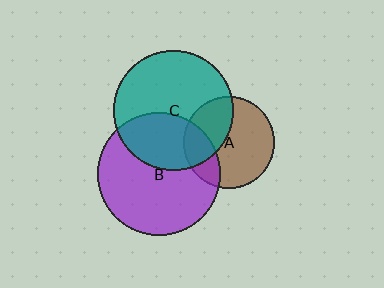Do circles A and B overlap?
Yes.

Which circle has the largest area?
Circle B (purple).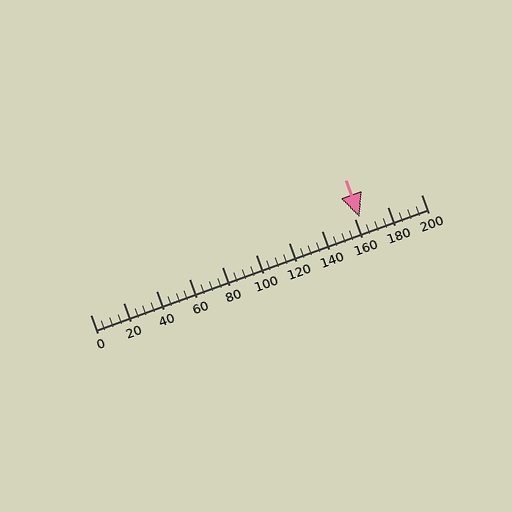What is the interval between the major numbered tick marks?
The major tick marks are spaced 20 units apart.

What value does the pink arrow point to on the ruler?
The pink arrow points to approximately 163.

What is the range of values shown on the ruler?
The ruler shows values from 0 to 200.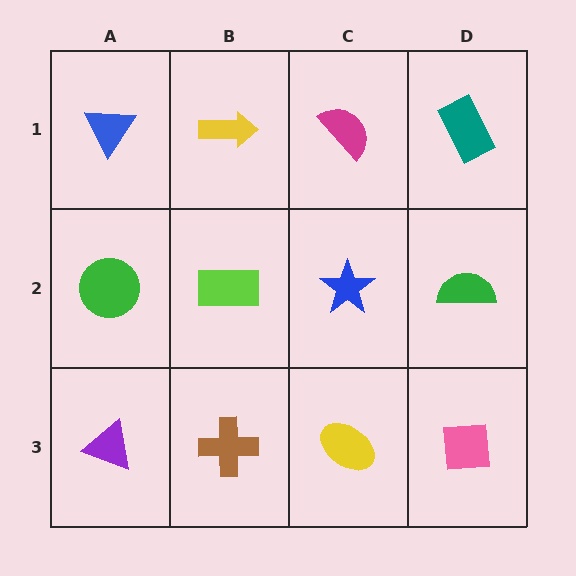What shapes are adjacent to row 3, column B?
A lime rectangle (row 2, column B), a purple triangle (row 3, column A), a yellow ellipse (row 3, column C).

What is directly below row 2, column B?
A brown cross.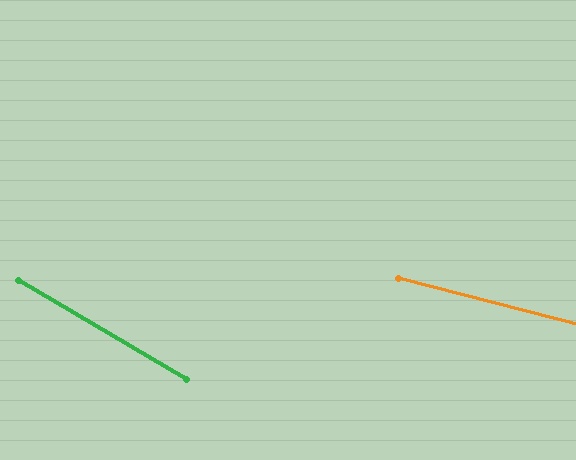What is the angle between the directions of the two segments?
Approximately 16 degrees.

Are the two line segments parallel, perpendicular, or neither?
Neither parallel nor perpendicular — they differ by about 16°.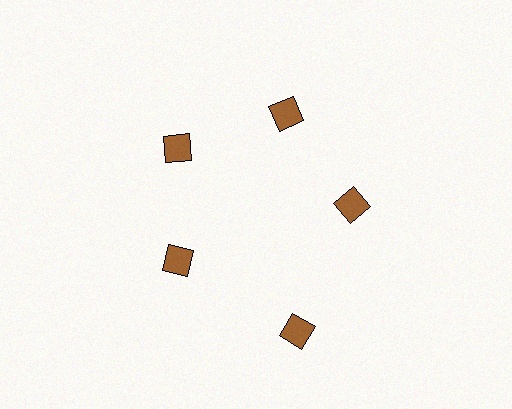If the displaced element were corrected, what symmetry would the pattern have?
It would have 5-fold rotational symmetry — the pattern would map onto itself every 72 degrees.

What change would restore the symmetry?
The symmetry would be restored by moving it inward, back onto the ring so that all 5 diamonds sit at equal angles and equal distance from the center.